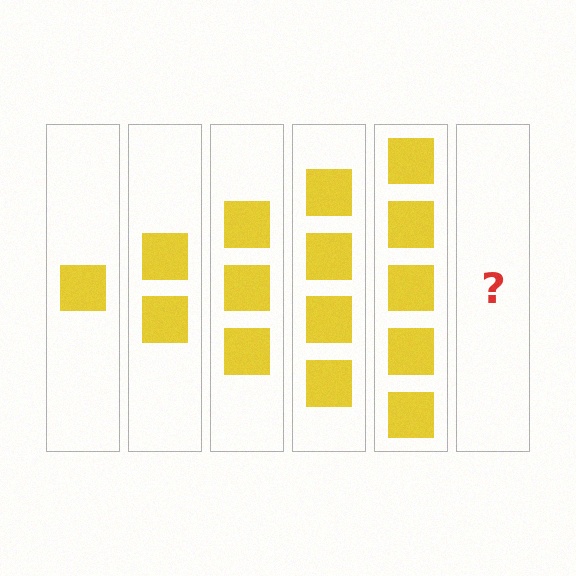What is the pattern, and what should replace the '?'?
The pattern is that each step adds one more square. The '?' should be 6 squares.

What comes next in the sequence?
The next element should be 6 squares.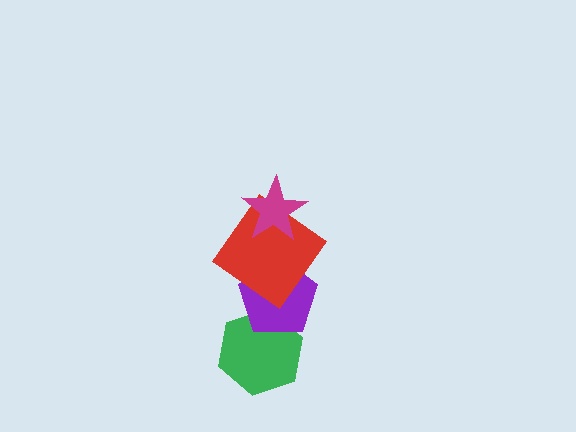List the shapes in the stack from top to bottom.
From top to bottom: the magenta star, the red diamond, the purple pentagon, the green hexagon.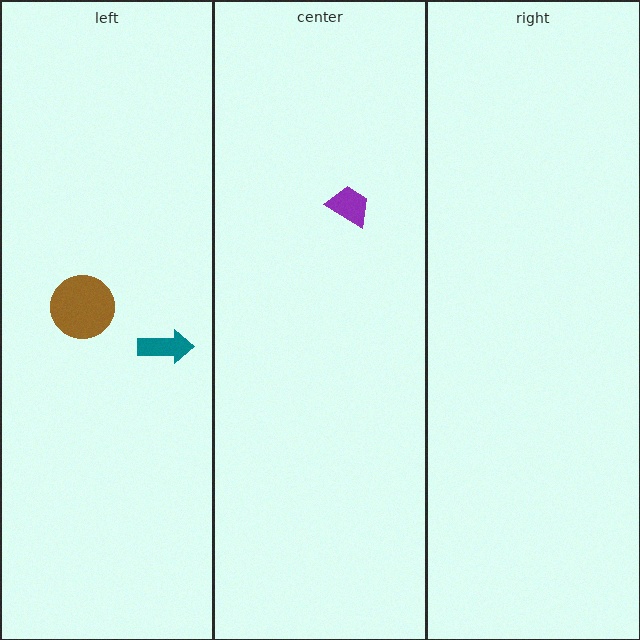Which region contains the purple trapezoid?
The center region.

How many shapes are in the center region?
1.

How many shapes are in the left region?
2.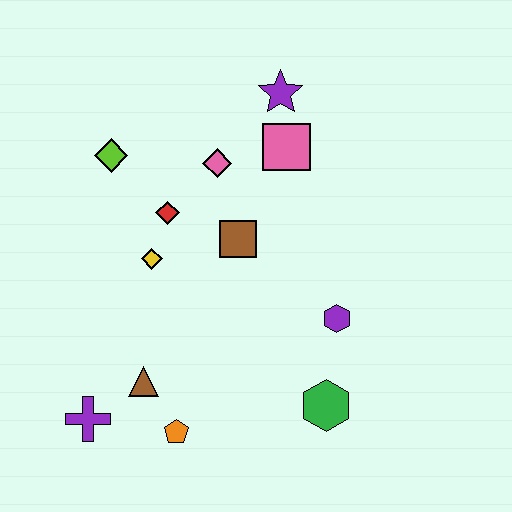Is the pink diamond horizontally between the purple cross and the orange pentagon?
No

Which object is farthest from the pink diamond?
The purple cross is farthest from the pink diamond.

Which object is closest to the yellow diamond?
The red diamond is closest to the yellow diamond.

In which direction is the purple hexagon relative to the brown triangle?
The purple hexagon is to the right of the brown triangle.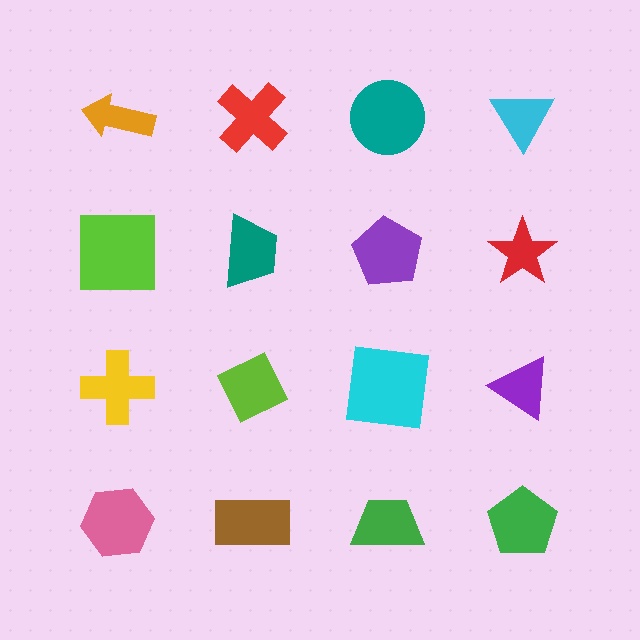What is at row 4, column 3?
A green trapezoid.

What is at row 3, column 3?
A cyan square.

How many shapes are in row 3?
4 shapes.